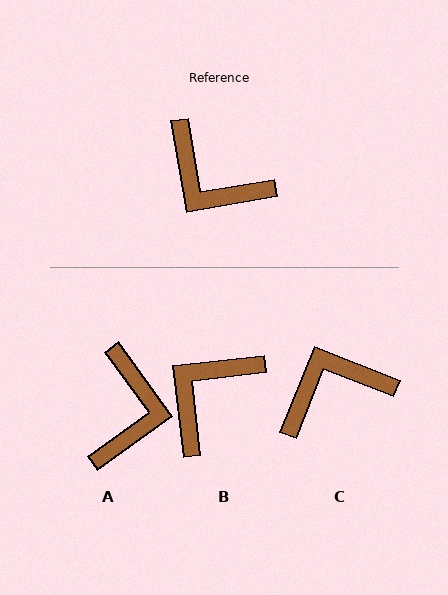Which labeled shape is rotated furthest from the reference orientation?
C, about 121 degrees away.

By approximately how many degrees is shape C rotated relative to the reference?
Approximately 121 degrees clockwise.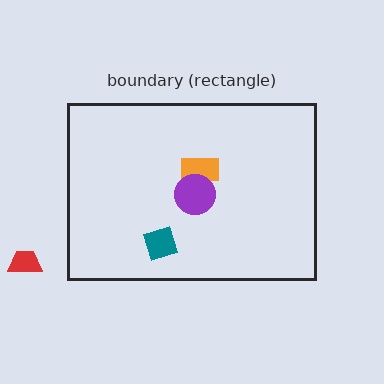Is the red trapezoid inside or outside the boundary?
Outside.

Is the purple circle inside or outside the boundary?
Inside.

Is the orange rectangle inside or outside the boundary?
Inside.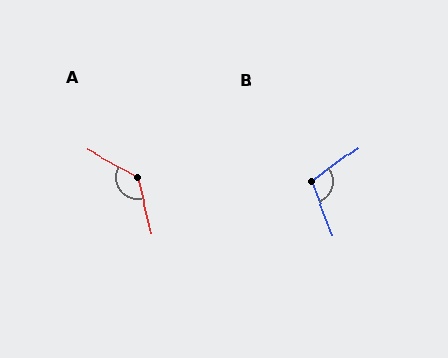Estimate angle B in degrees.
Approximately 105 degrees.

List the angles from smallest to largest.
B (105°), A (132°).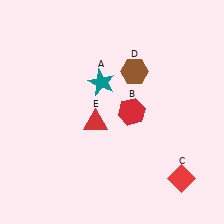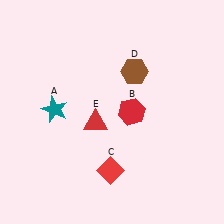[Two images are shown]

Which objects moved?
The objects that moved are: the teal star (A), the red diamond (C).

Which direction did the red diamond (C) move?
The red diamond (C) moved left.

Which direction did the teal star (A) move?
The teal star (A) moved left.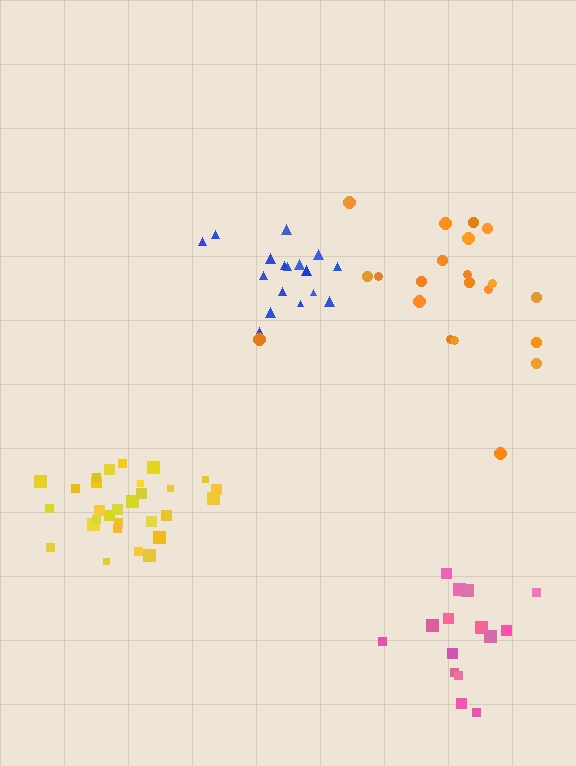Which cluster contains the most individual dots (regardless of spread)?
Yellow (29).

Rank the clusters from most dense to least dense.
yellow, blue, pink, orange.